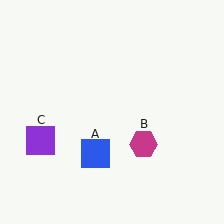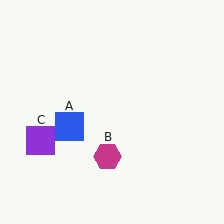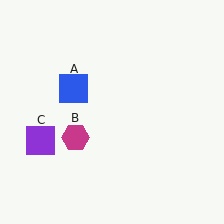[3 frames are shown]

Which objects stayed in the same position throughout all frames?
Purple square (object C) remained stationary.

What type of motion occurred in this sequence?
The blue square (object A), magenta hexagon (object B) rotated clockwise around the center of the scene.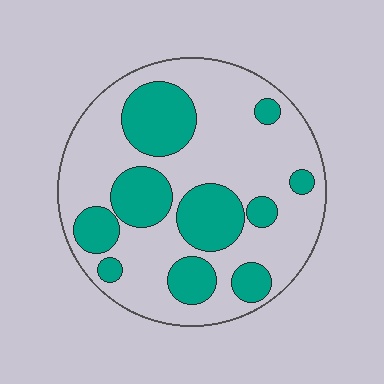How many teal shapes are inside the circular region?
10.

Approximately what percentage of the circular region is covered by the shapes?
Approximately 35%.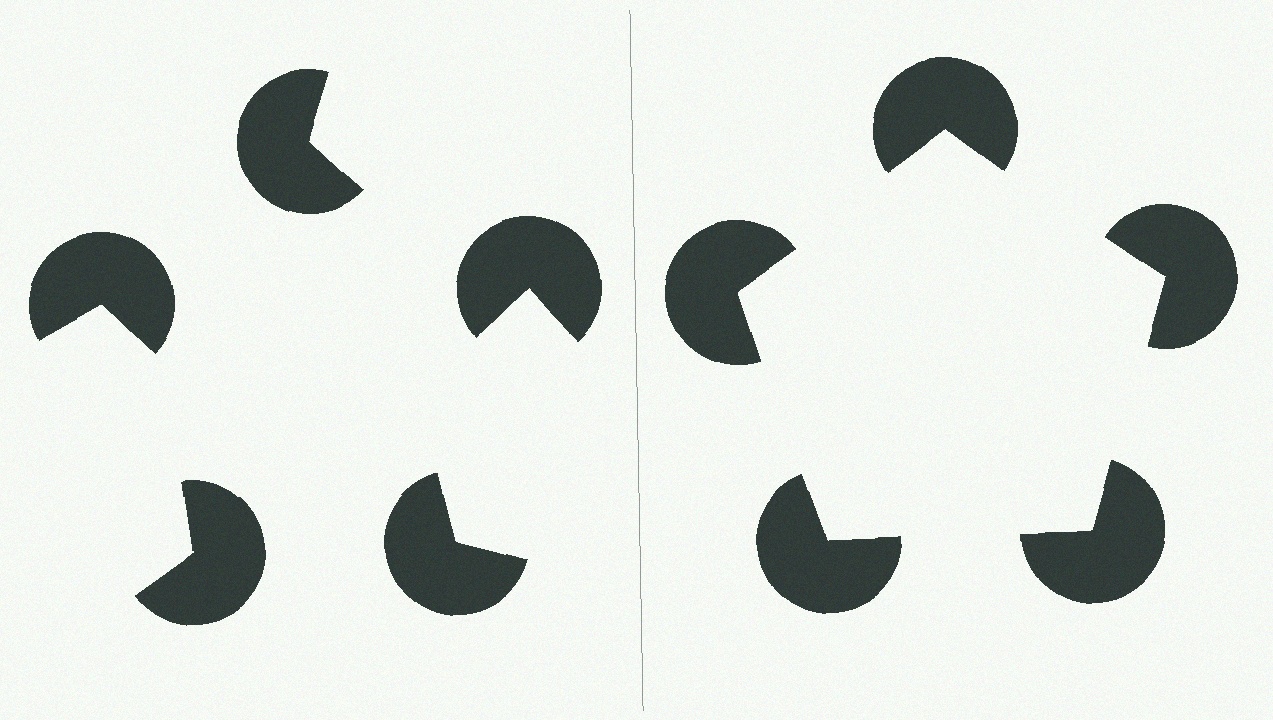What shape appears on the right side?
An illusory pentagon.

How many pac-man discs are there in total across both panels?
10 — 5 on each side.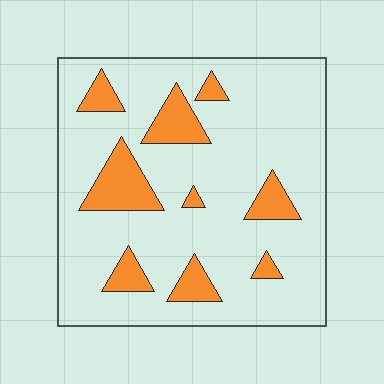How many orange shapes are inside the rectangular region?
9.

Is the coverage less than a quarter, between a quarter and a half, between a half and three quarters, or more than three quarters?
Less than a quarter.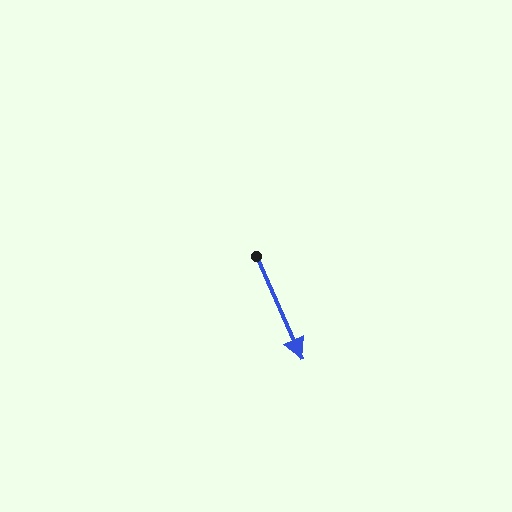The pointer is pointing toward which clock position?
Roughly 5 o'clock.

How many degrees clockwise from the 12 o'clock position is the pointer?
Approximately 156 degrees.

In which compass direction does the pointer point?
Southeast.